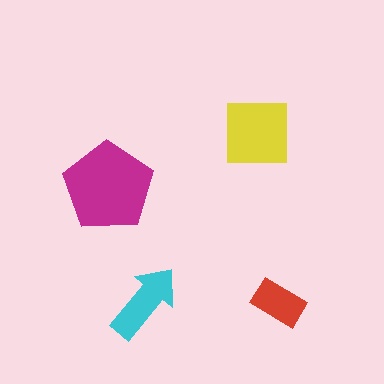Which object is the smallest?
The red rectangle.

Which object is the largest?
The magenta pentagon.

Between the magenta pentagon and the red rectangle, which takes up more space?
The magenta pentagon.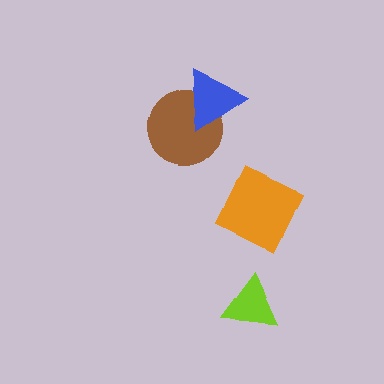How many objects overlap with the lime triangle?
0 objects overlap with the lime triangle.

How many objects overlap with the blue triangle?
1 object overlaps with the blue triangle.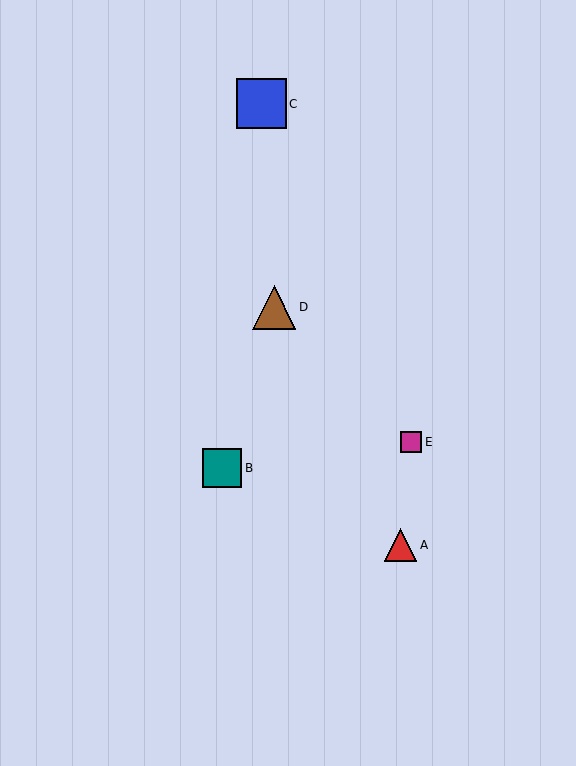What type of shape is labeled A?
Shape A is a red triangle.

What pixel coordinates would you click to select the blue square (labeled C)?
Click at (261, 104) to select the blue square C.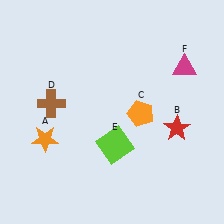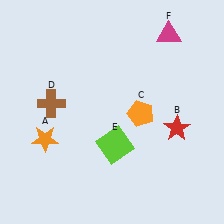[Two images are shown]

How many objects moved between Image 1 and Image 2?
1 object moved between the two images.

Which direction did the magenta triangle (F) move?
The magenta triangle (F) moved up.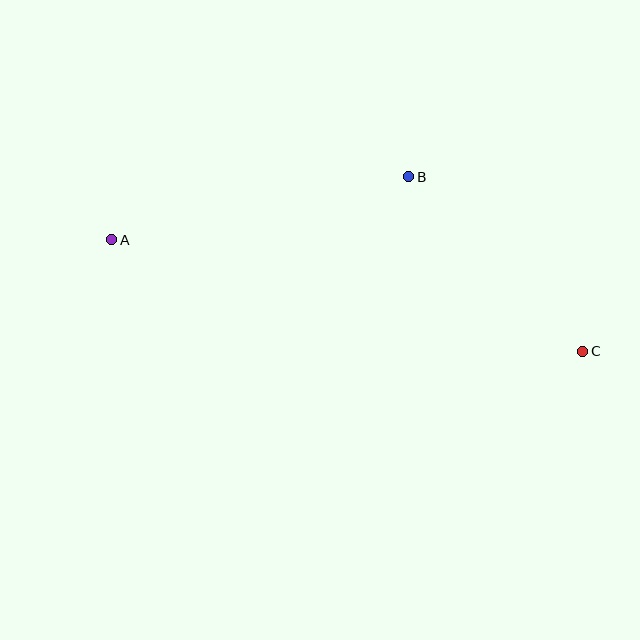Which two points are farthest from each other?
Points A and C are farthest from each other.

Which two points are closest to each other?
Points B and C are closest to each other.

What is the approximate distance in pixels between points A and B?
The distance between A and B is approximately 304 pixels.